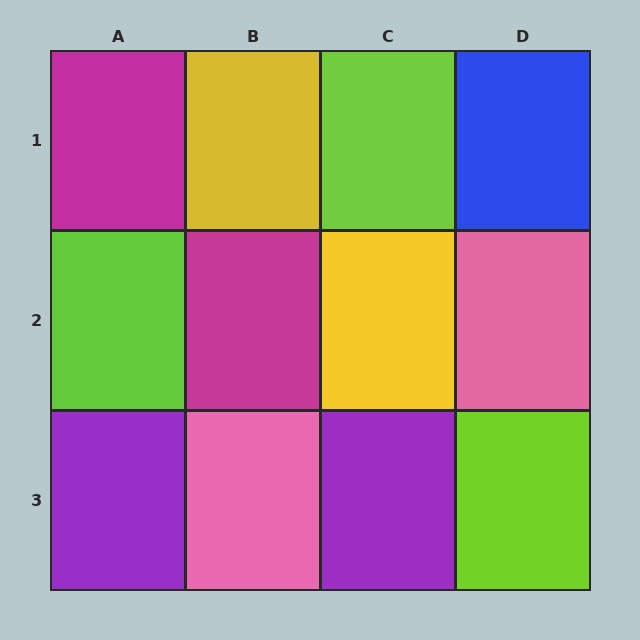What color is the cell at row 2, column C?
Yellow.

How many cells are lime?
3 cells are lime.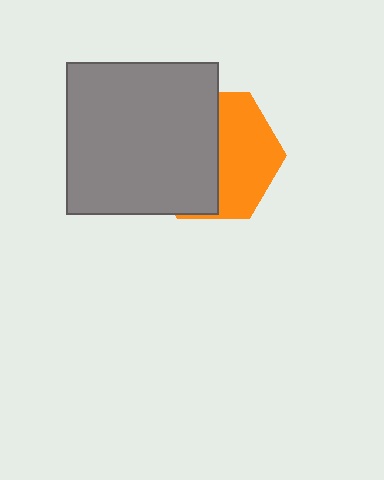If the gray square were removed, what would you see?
You would see the complete orange hexagon.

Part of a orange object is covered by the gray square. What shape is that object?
It is a hexagon.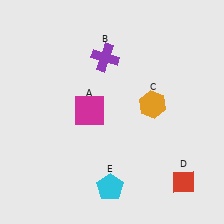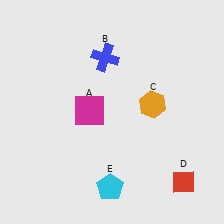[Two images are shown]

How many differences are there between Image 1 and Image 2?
There is 1 difference between the two images.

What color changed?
The cross (B) changed from purple in Image 1 to blue in Image 2.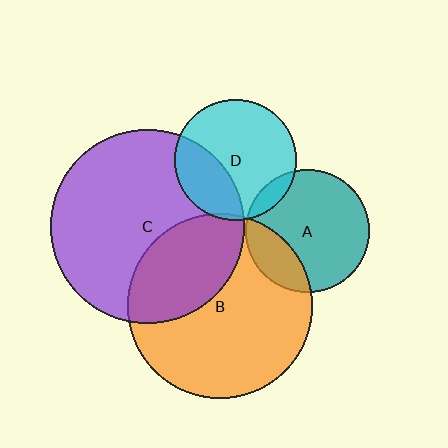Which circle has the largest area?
Circle C (purple).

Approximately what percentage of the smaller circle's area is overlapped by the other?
Approximately 5%.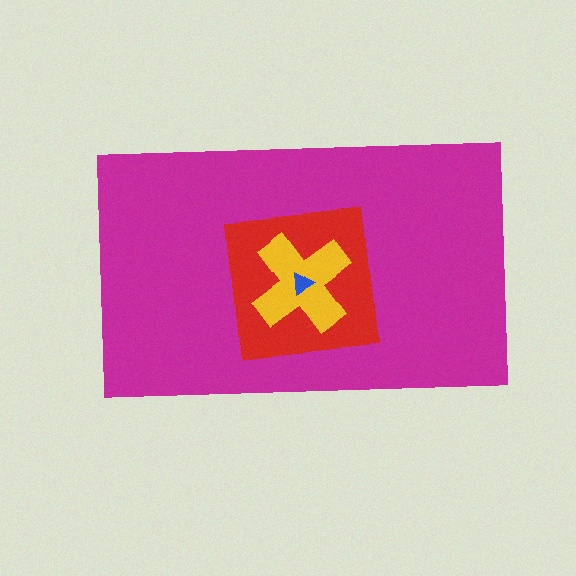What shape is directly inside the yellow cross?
The blue triangle.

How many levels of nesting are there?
4.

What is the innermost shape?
The blue triangle.